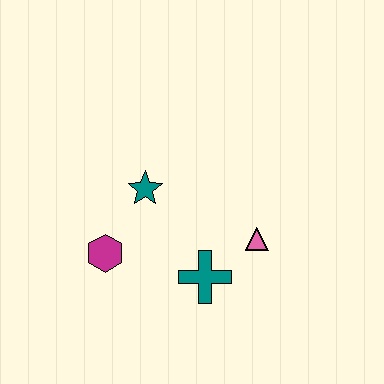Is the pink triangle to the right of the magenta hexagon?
Yes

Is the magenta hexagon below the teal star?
Yes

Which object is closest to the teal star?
The magenta hexagon is closest to the teal star.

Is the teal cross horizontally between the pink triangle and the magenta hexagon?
Yes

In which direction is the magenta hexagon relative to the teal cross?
The magenta hexagon is to the left of the teal cross.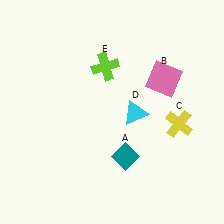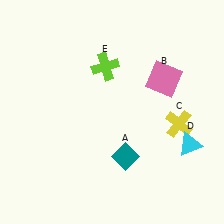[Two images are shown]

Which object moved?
The cyan triangle (D) moved right.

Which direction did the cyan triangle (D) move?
The cyan triangle (D) moved right.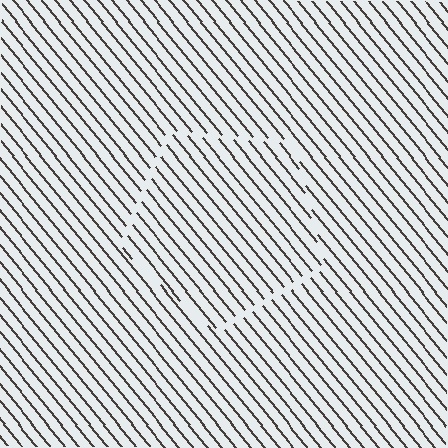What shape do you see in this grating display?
An illusory pentagon. The interior of the shape contains the same grating, shifted by half a period — the contour is defined by the phase discontinuity where line-ends from the inner and outer gratings abut.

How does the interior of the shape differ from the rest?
The interior of the shape contains the same grating, shifted by half a period — the contour is defined by the phase discontinuity where line-ends from the inner and outer gratings abut.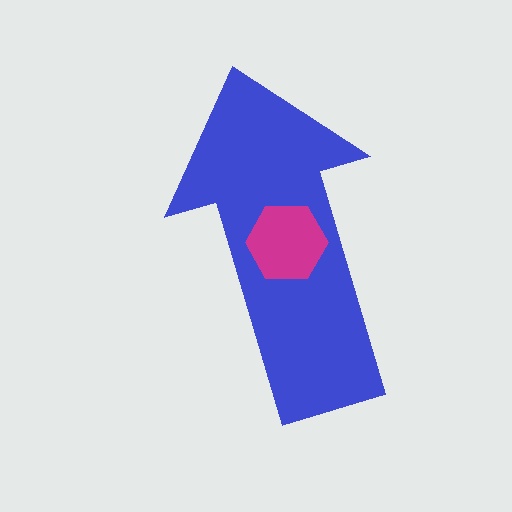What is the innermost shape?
The magenta hexagon.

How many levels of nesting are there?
2.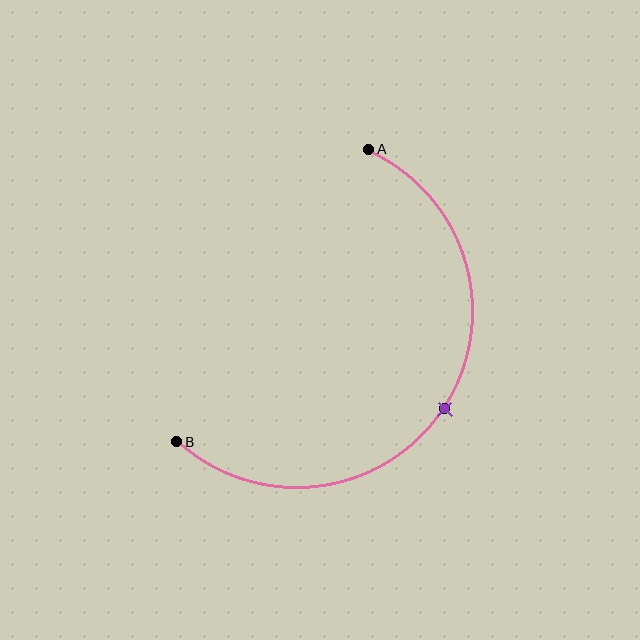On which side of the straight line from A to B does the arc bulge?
The arc bulges to the right of the straight line connecting A and B.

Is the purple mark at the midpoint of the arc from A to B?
Yes. The purple mark lies on the arc at equal arc-length from both A and B — it is the arc midpoint.